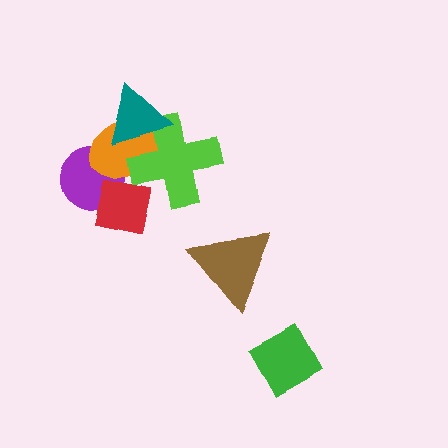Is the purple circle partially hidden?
Yes, it is partially covered by another shape.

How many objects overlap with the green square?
0 objects overlap with the green square.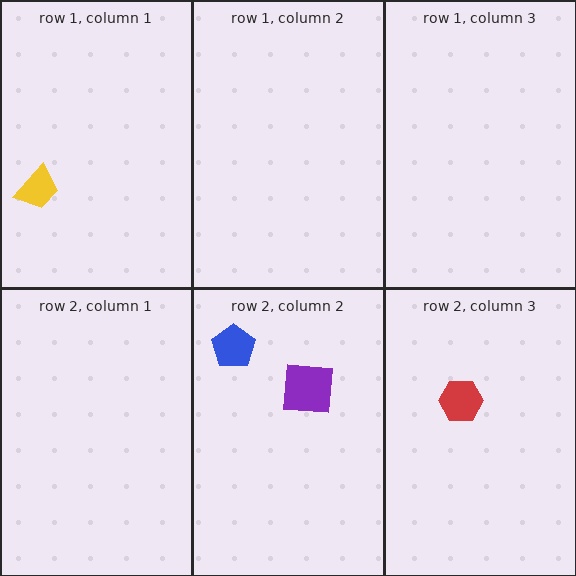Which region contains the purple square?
The row 2, column 2 region.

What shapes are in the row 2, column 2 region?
The blue pentagon, the purple square.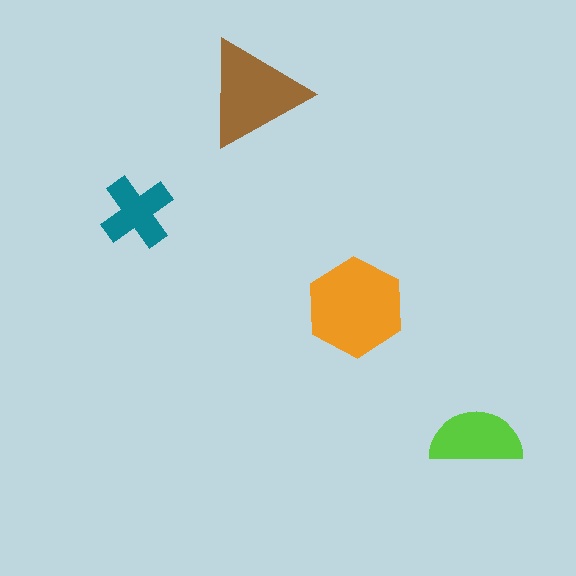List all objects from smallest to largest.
The teal cross, the lime semicircle, the brown triangle, the orange hexagon.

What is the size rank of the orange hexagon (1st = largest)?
1st.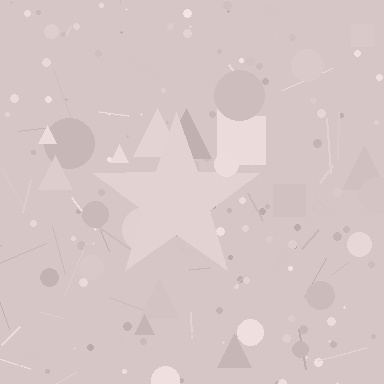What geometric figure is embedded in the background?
A star is embedded in the background.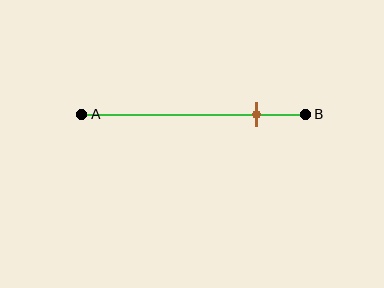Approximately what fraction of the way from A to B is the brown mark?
The brown mark is approximately 80% of the way from A to B.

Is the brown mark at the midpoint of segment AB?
No, the mark is at about 80% from A, not at the 50% midpoint.